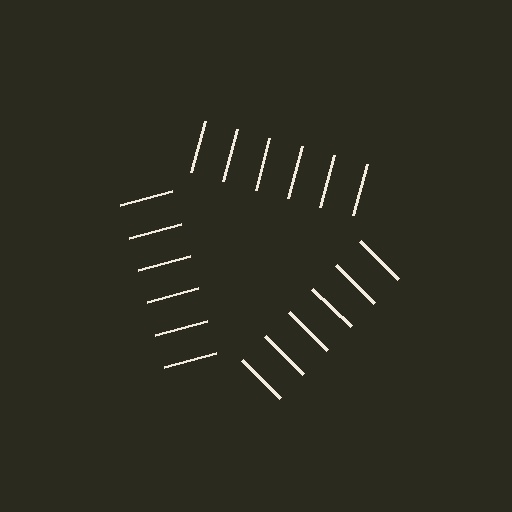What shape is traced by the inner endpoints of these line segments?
An illusory triangle — the line segments terminate on its edges but no continuous stroke is drawn.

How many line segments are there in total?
18 — 6 along each of the 3 edges.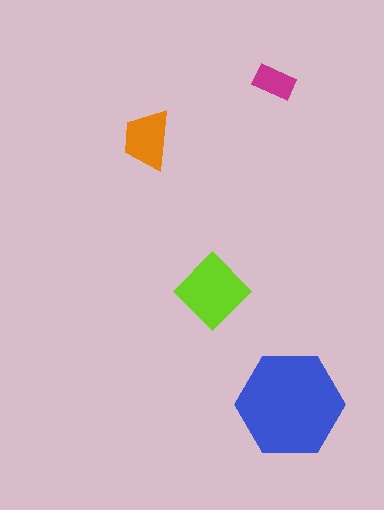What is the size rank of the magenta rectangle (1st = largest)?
4th.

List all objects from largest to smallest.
The blue hexagon, the lime diamond, the orange trapezoid, the magenta rectangle.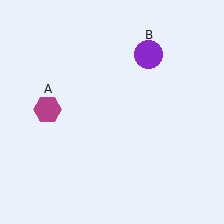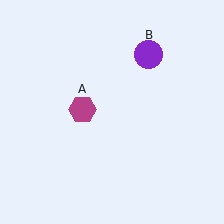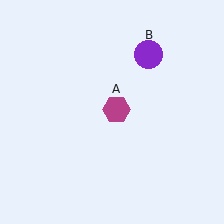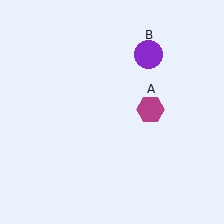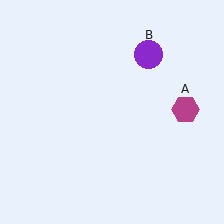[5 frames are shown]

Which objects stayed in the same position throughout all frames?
Purple circle (object B) remained stationary.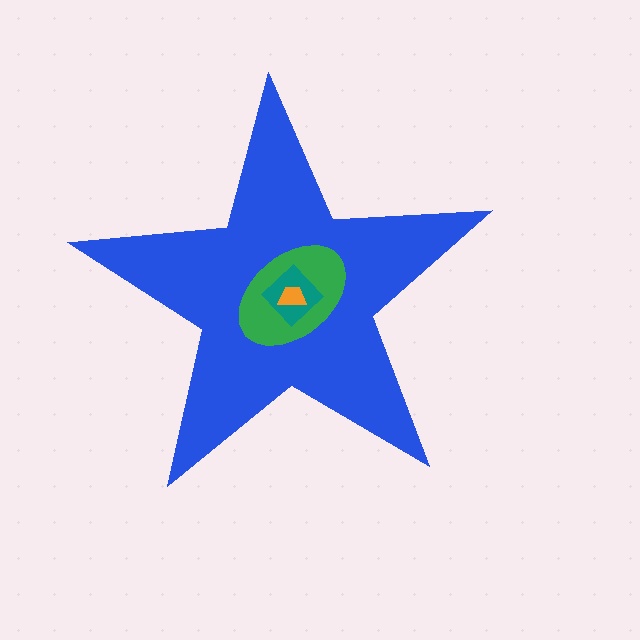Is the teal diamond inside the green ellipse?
Yes.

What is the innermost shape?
The orange trapezoid.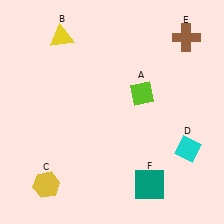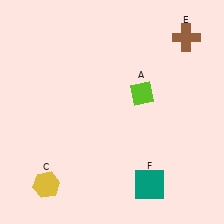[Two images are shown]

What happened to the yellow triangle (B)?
The yellow triangle (B) was removed in Image 2. It was in the top-left area of Image 1.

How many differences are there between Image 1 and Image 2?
There are 2 differences between the two images.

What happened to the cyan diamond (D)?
The cyan diamond (D) was removed in Image 2. It was in the bottom-right area of Image 1.